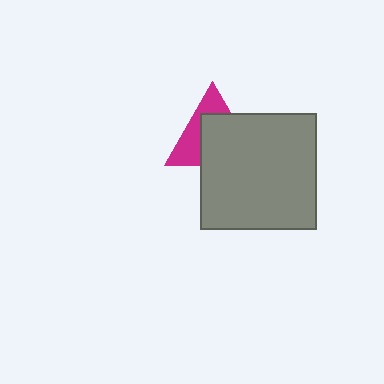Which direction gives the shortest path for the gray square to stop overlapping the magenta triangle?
Moving toward the lower-right gives the shortest separation.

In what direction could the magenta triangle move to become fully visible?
The magenta triangle could move toward the upper-left. That would shift it out from behind the gray square entirely.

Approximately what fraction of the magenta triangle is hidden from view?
Roughly 59% of the magenta triangle is hidden behind the gray square.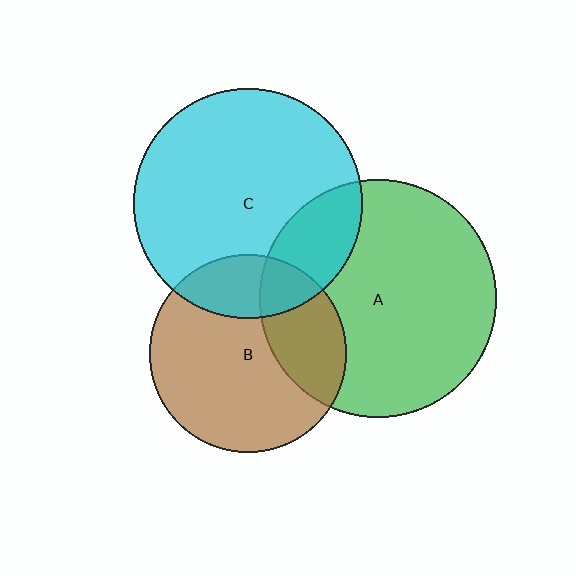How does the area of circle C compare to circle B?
Approximately 1.4 times.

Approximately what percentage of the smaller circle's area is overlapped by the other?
Approximately 20%.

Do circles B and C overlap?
Yes.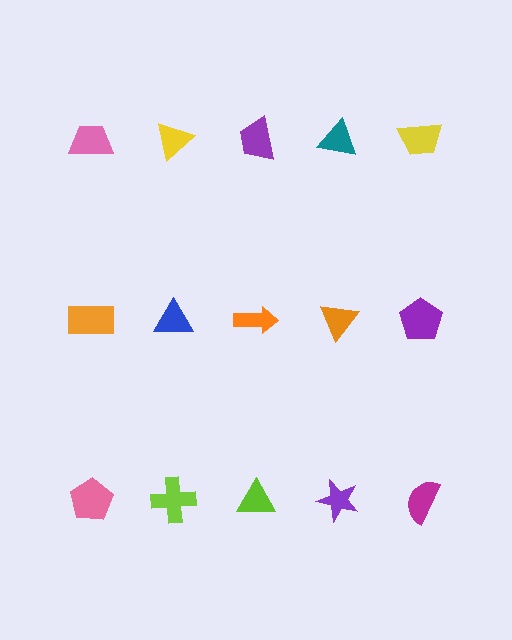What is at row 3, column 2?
A lime cross.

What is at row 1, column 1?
A pink trapezoid.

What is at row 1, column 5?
A yellow trapezoid.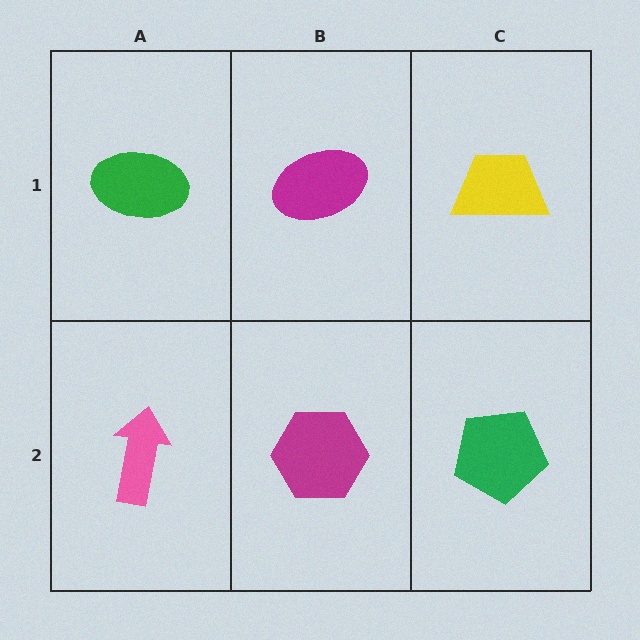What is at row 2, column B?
A magenta hexagon.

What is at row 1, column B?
A magenta ellipse.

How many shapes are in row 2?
3 shapes.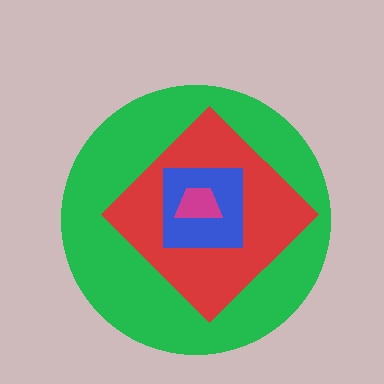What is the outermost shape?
The green circle.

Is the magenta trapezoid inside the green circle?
Yes.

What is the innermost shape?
The magenta trapezoid.